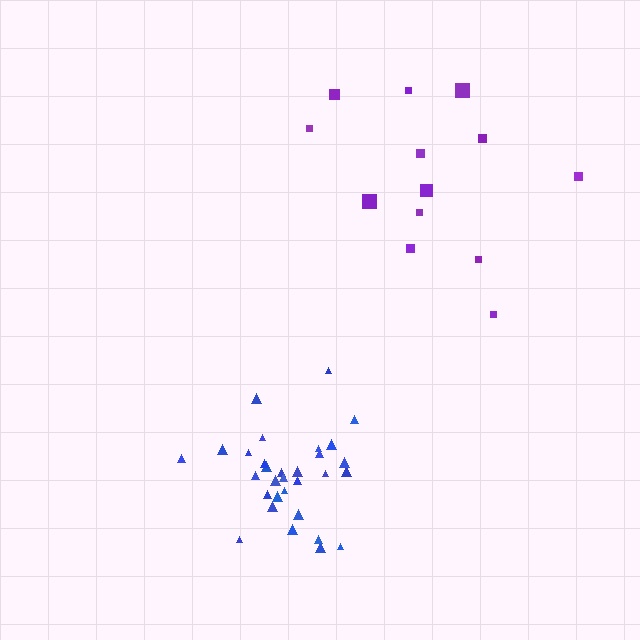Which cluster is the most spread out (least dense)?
Purple.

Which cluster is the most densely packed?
Blue.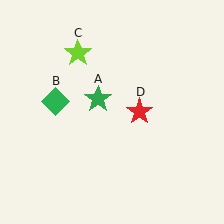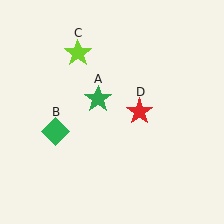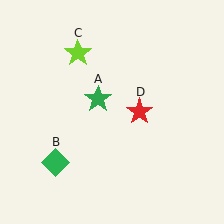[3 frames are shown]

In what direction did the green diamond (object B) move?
The green diamond (object B) moved down.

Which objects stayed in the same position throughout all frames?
Green star (object A) and lime star (object C) and red star (object D) remained stationary.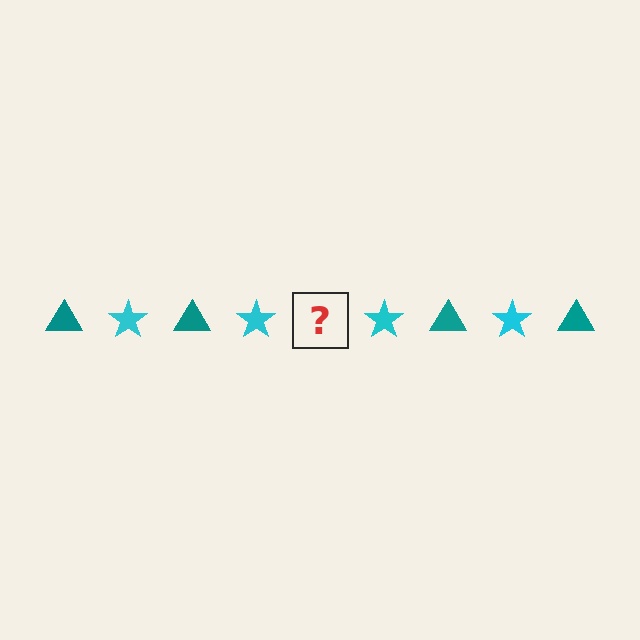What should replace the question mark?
The question mark should be replaced with a teal triangle.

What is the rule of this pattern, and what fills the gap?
The rule is that the pattern alternates between teal triangle and cyan star. The gap should be filled with a teal triangle.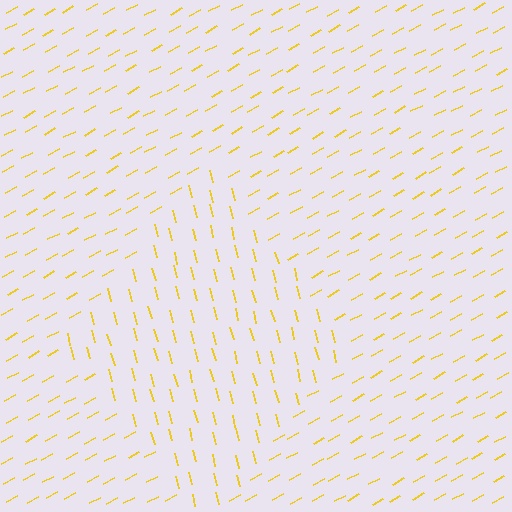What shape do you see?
I see a diamond.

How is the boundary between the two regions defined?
The boundary is defined purely by a change in line orientation (approximately 75 degrees difference). All lines are the same color and thickness.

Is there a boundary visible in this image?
Yes, there is a texture boundary formed by a change in line orientation.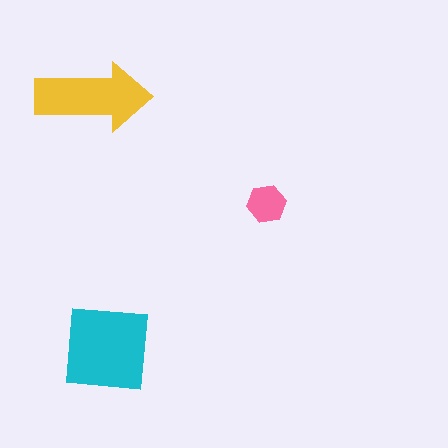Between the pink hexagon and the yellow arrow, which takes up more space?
The yellow arrow.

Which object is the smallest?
The pink hexagon.